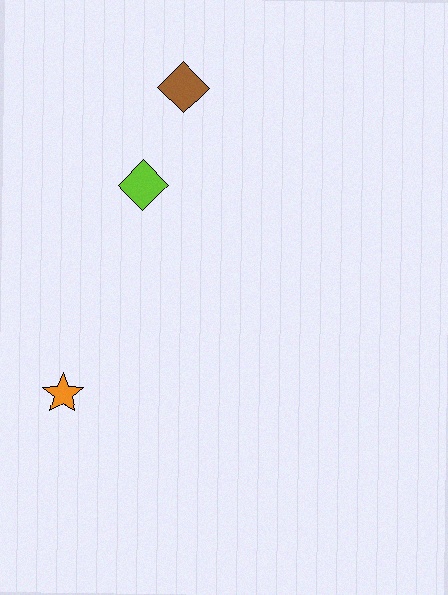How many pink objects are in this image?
There are no pink objects.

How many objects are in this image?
There are 3 objects.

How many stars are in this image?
There is 1 star.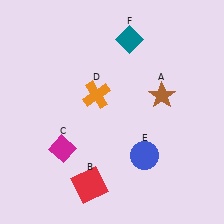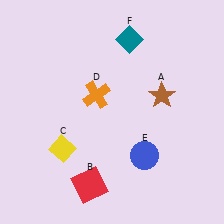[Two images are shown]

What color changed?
The diamond (C) changed from magenta in Image 1 to yellow in Image 2.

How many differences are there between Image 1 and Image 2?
There is 1 difference between the two images.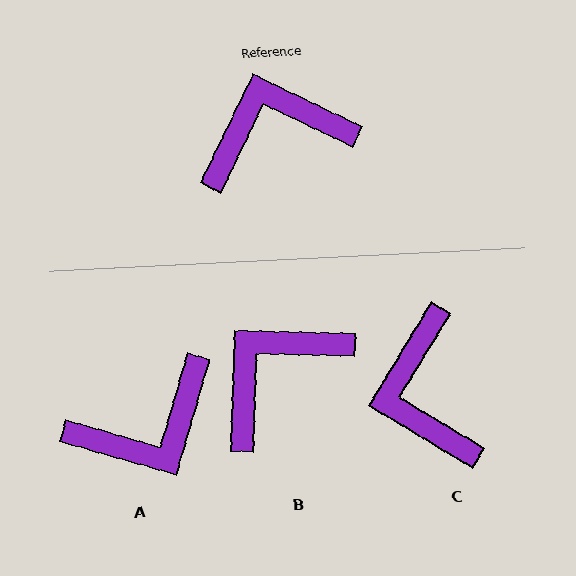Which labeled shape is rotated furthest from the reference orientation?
A, about 170 degrees away.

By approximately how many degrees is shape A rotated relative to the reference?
Approximately 170 degrees clockwise.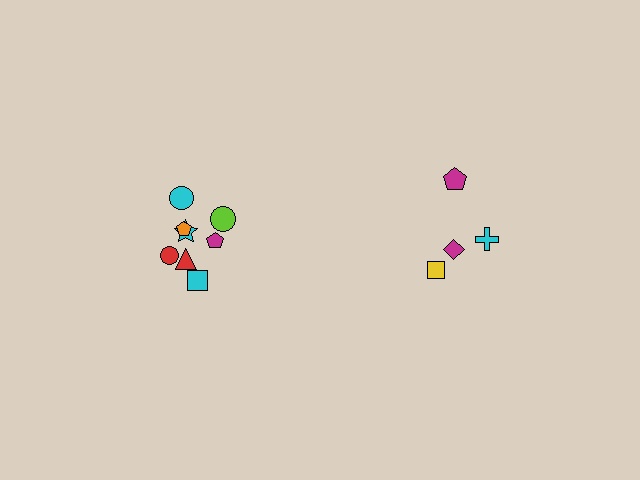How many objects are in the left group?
There are 8 objects.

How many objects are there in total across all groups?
There are 12 objects.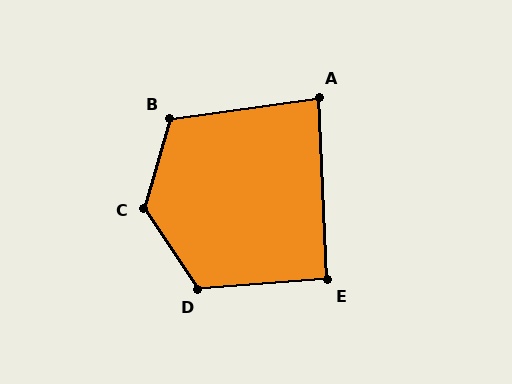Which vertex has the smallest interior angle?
A, at approximately 85 degrees.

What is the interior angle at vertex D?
Approximately 119 degrees (obtuse).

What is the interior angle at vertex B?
Approximately 114 degrees (obtuse).